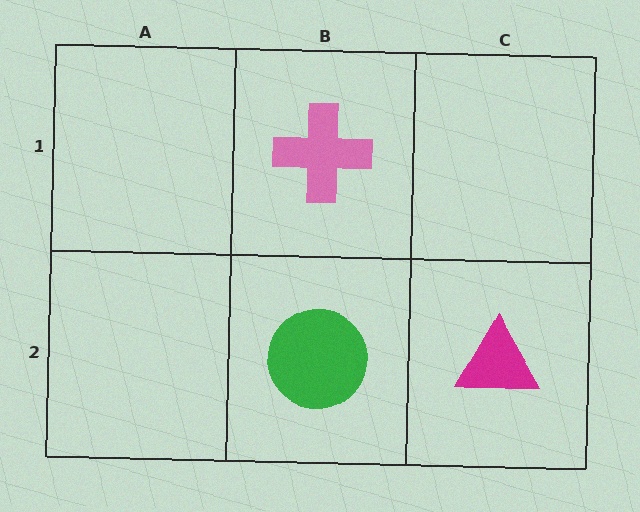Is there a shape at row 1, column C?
No, that cell is empty.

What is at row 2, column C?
A magenta triangle.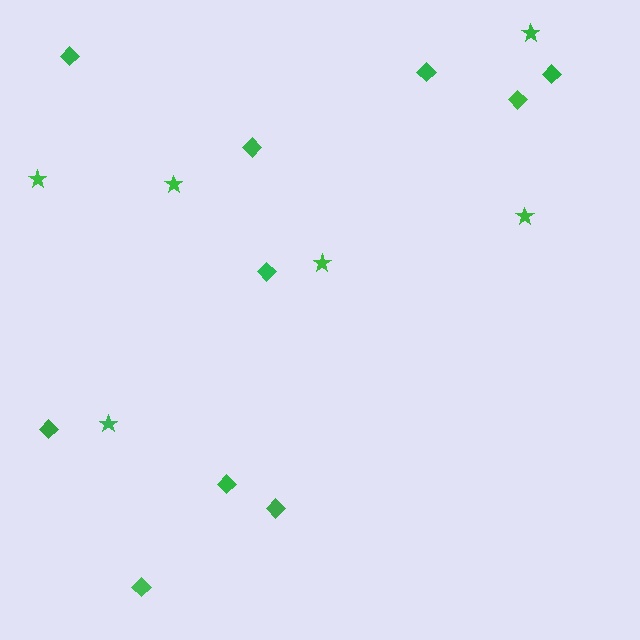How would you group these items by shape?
There are 2 groups: one group of diamonds (10) and one group of stars (6).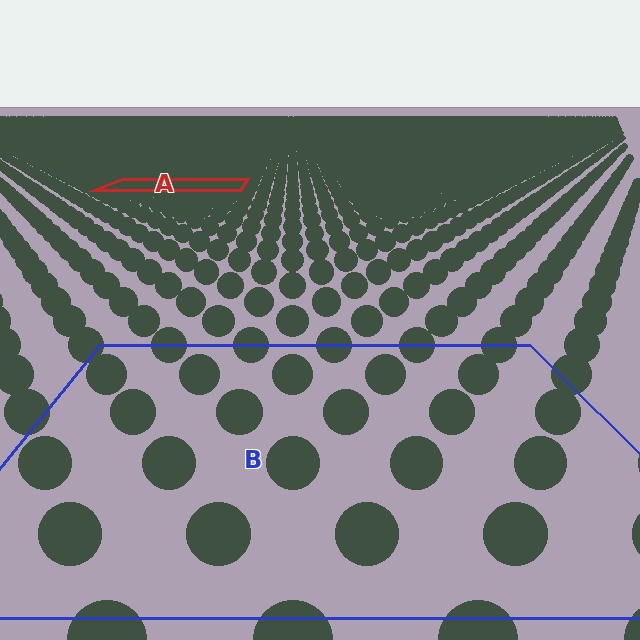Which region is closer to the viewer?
Region B is closer. The texture elements there are larger and more spread out.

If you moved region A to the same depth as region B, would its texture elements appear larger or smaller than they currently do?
They would appear larger. At a closer depth, the same texture elements are projected at a bigger on-screen size.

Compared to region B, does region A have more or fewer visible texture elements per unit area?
Region A has more texture elements per unit area — they are packed more densely because it is farther away.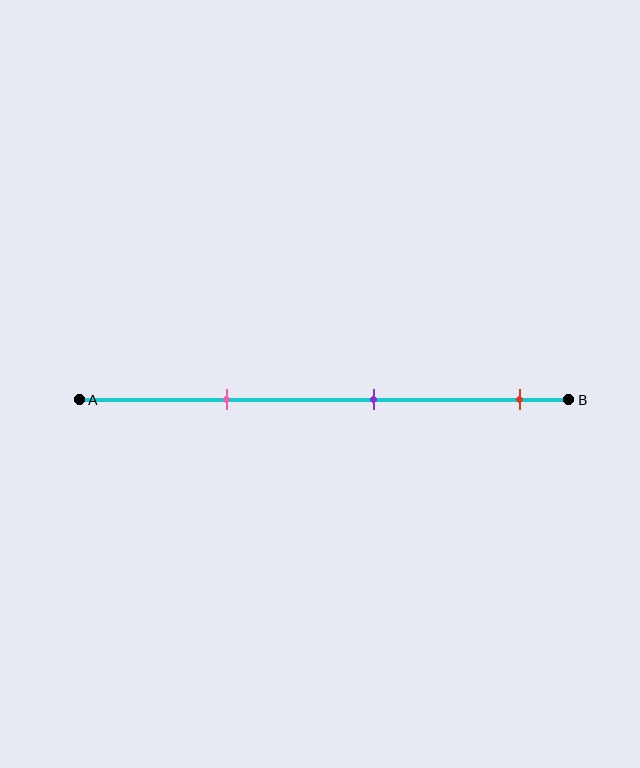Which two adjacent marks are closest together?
The pink and purple marks are the closest adjacent pair.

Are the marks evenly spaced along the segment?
Yes, the marks are approximately evenly spaced.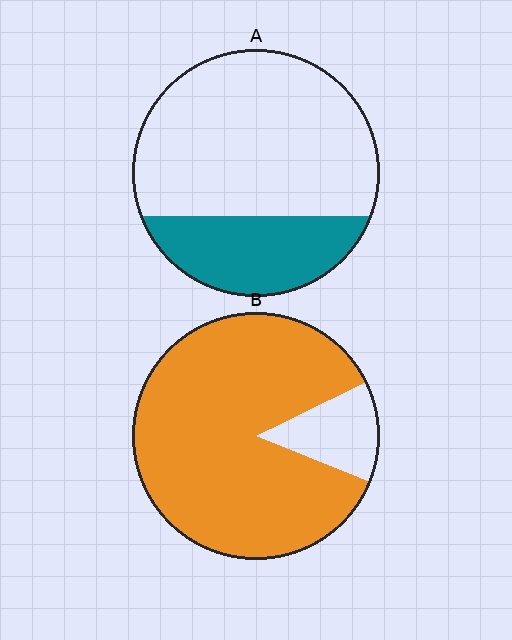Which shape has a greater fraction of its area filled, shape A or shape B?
Shape B.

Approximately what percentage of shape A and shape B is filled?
A is approximately 30% and B is approximately 85%.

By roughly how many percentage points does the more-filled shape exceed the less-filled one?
By roughly 60 percentage points (B over A).